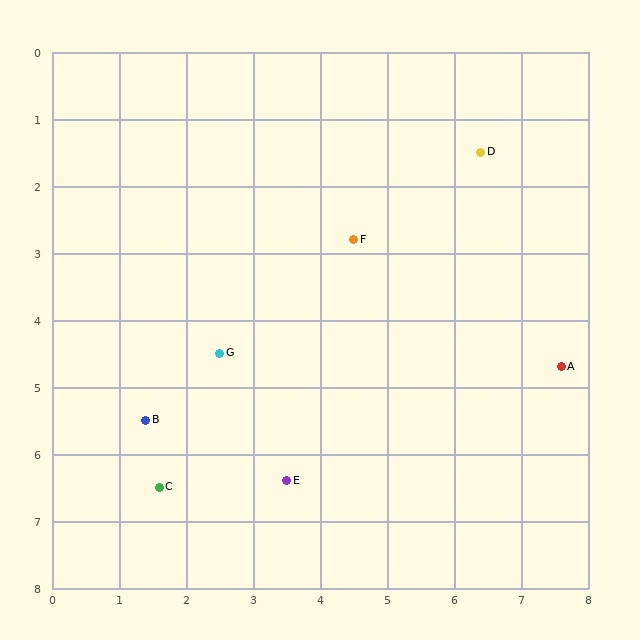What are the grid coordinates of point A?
Point A is at approximately (7.6, 4.7).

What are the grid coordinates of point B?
Point B is at approximately (1.4, 5.5).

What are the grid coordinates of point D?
Point D is at approximately (6.4, 1.5).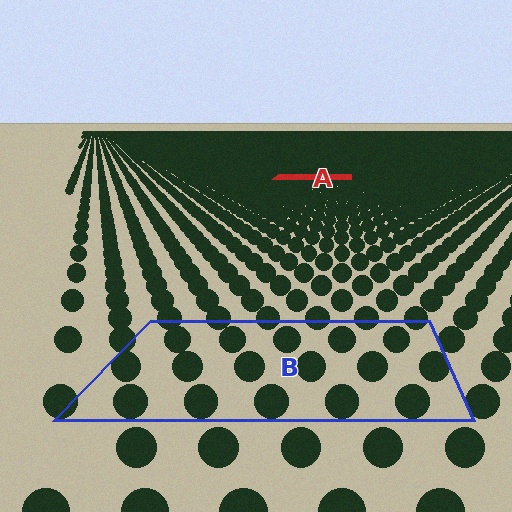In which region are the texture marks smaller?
The texture marks are smaller in region A, because it is farther away.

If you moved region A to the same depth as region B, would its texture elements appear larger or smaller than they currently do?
They would appear larger. At a closer depth, the same texture elements are projected at a bigger on-screen size.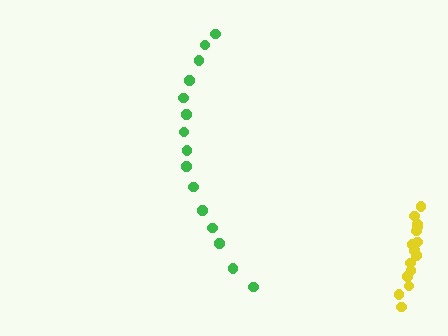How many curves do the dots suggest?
There are 2 distinct paths.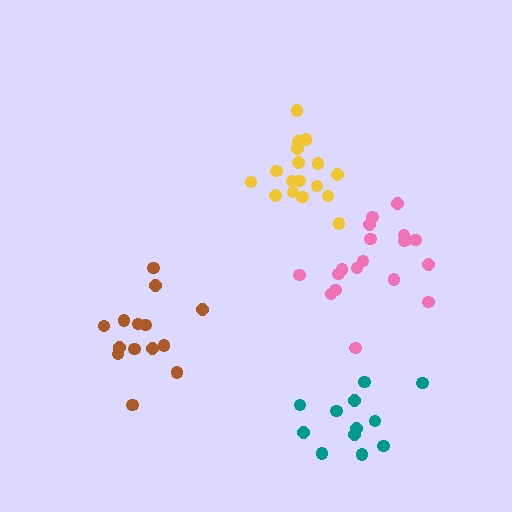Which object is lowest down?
The teal cluster is bottommost.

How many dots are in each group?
Group 1: 17 dots, Group 2: 14 dots, Group 3: 12 dots, Group 4: 18 dots (61 total).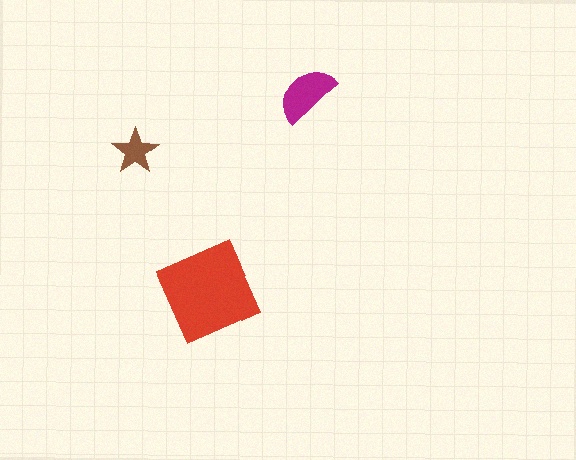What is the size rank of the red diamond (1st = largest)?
1st.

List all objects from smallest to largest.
The brown star, the magenta semicircle, the red diamond.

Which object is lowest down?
The red diamond is bottommost.